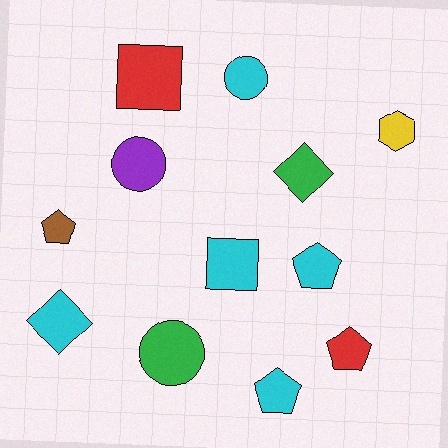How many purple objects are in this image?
There is 1 purple object.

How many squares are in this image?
There are 2 squares.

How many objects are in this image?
There are 12 objects.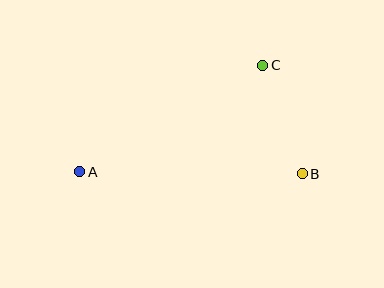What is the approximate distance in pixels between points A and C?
The distance between A and C is approximately 212 pixels.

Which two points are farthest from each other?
Points A and B are farthest from each other.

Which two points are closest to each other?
Points B and C are closest to each other.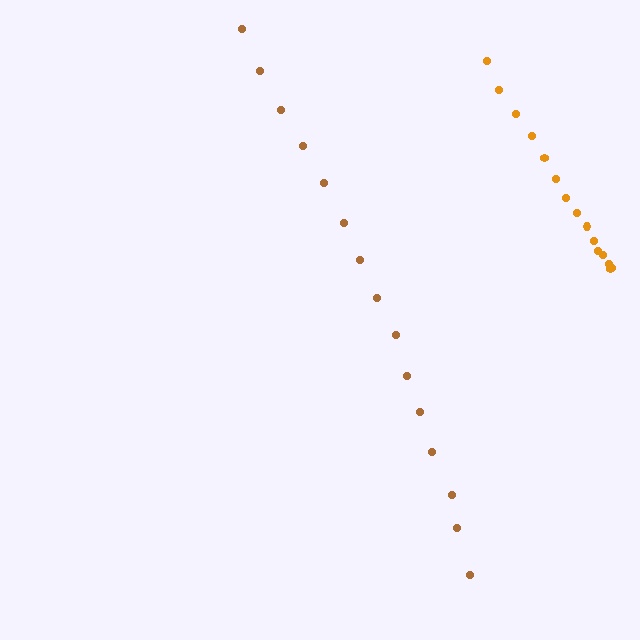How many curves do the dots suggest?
There are 2 distinct paths.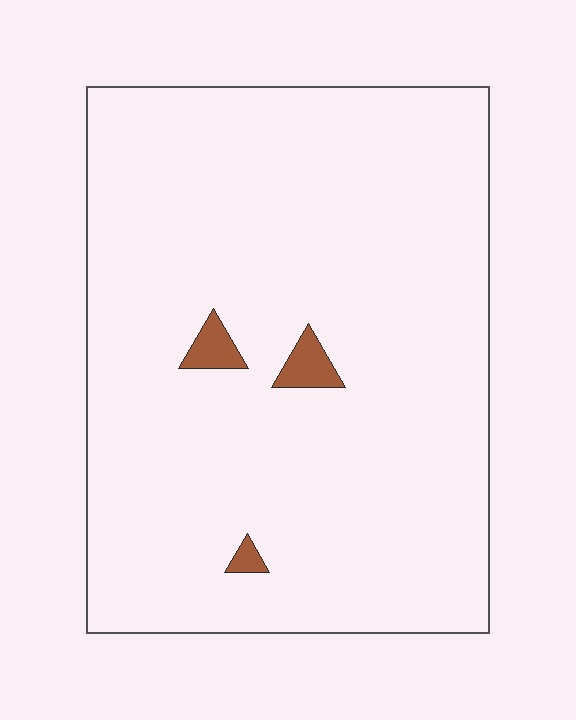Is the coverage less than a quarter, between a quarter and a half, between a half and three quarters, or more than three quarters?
Less than a quarter.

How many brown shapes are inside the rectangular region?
3.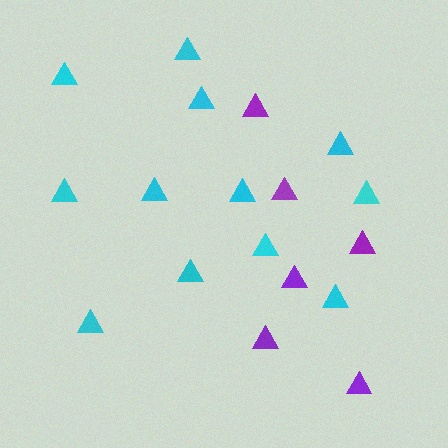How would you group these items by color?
There are 2 groups: one group of purple triangles (6) and one group of cyan triangles (12).